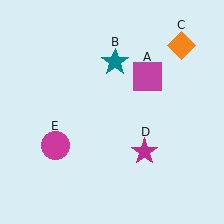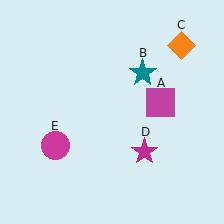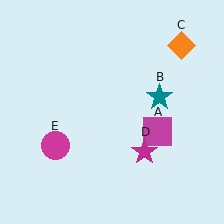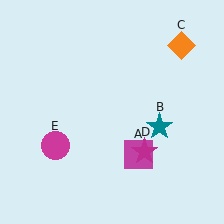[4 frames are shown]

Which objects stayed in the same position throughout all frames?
Orange diamond (object C) and magenta star (object D) and magenta circle (object E) remained stationary.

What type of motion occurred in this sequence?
The magenta square (object A), teal star (object B) rotated clockwise around the center of the scene.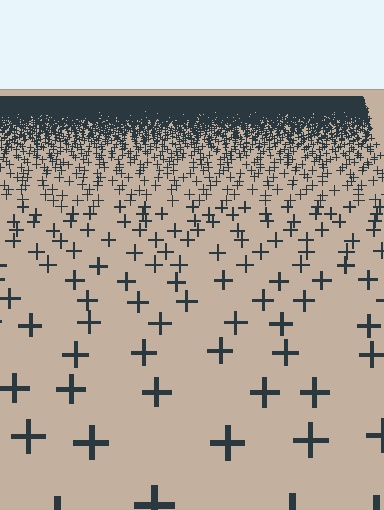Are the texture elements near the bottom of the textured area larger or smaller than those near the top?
Larger. Near the bottom, elements are closer to the viewer and appear at a bigger on-screen size.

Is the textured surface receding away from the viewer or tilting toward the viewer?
The surface is receding away from the viewer. Texture elements get smaller and denser toward the top.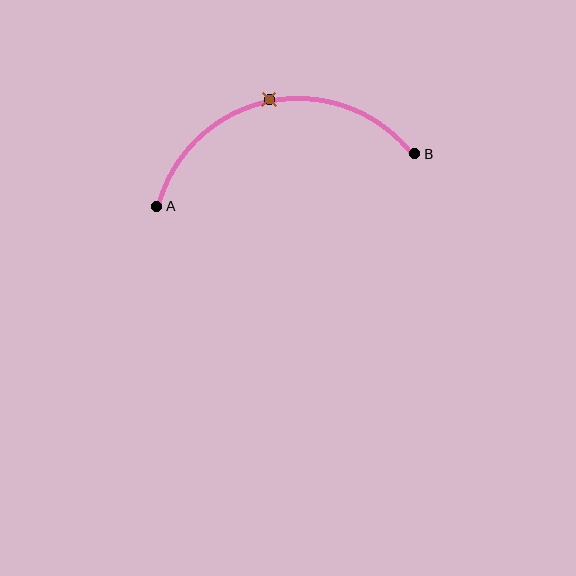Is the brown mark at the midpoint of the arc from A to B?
Yes. The brown mark lies on the arc at equal arc-length from both A and B — it is the arc midpoint.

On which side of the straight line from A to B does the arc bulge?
The arc bulges above the straight line connecting A and B.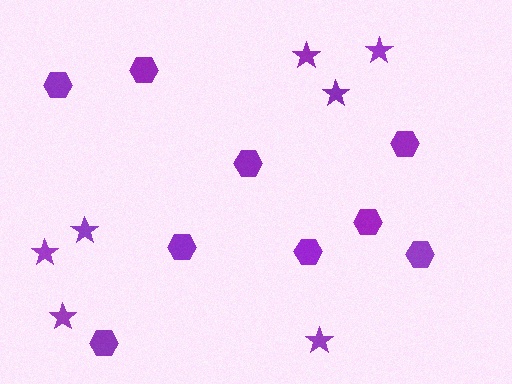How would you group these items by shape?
There are 2 groups: one group of hexagons (9) and one group of stars (7).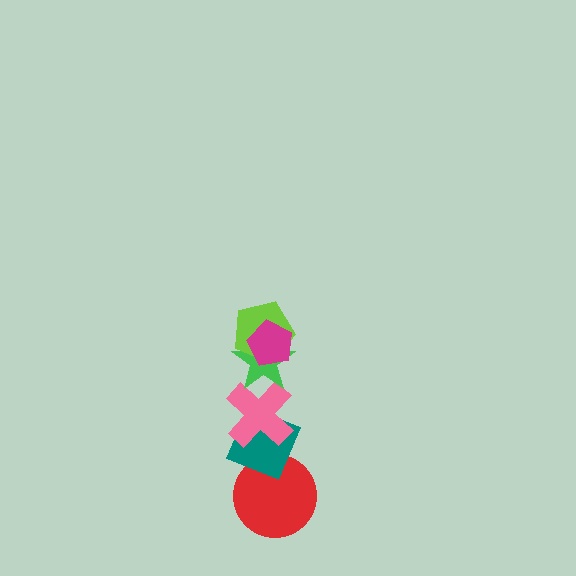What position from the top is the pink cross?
The pink cross is 4th from the top.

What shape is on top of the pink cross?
The green star is on top of the pink cross.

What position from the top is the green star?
The green star is 3rd from the top.